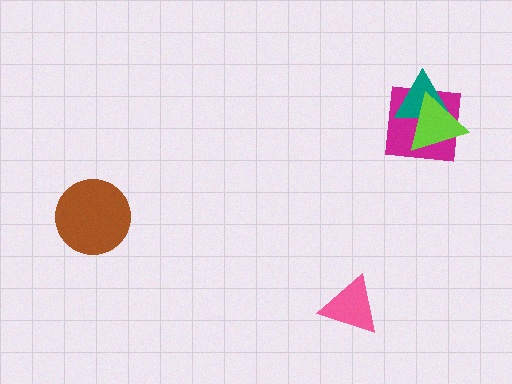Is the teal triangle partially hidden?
Yes, it is partially covered by another shape.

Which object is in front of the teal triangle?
The lime triangle is in front of the teal triangle.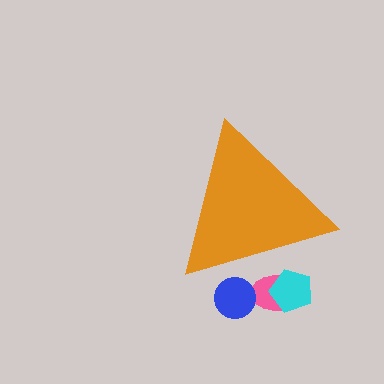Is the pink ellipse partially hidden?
Yes, the pink ellipse is partially hidden behind the orange triangle.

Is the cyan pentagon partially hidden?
Yes, the cyan pentagon is partially hidden behind the orange triangle.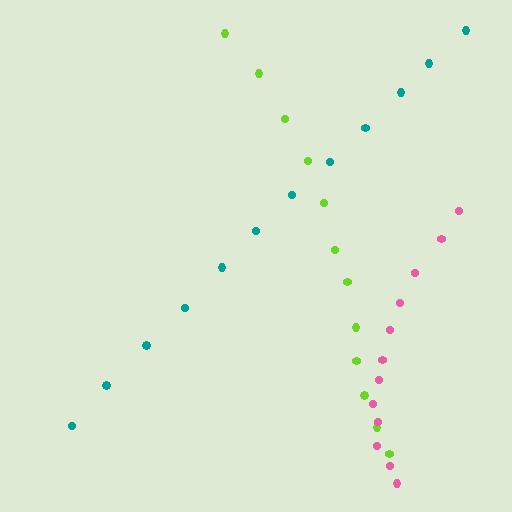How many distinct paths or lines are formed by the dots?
There are 3 distinct paths.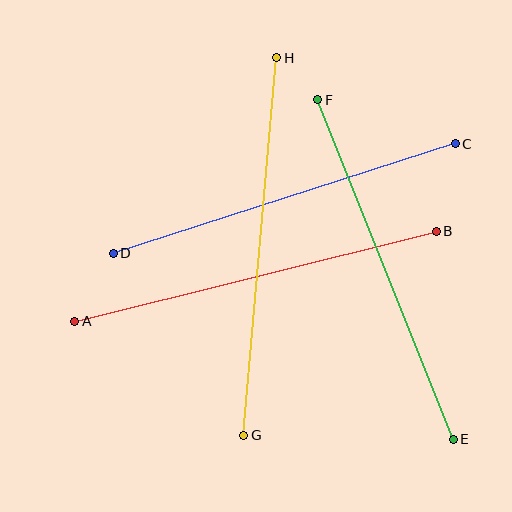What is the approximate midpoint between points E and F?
The midpoint is at approximately (385, 270) pixels.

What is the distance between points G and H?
The distance is approximately 379 pixels.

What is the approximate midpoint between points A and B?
The midpoint is at approximately (255, 276) pixels.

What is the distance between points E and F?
The distance is approximately 365 pixels.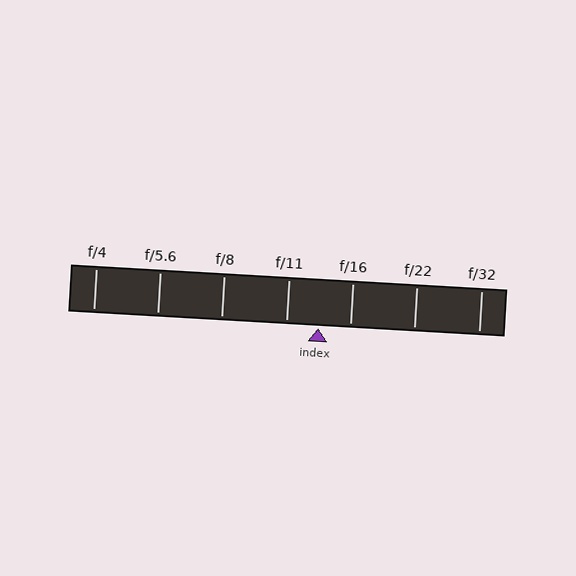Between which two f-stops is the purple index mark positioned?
The index mark is between f/11 and f/16.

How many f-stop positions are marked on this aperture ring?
There are 7 f-stop positions marked.